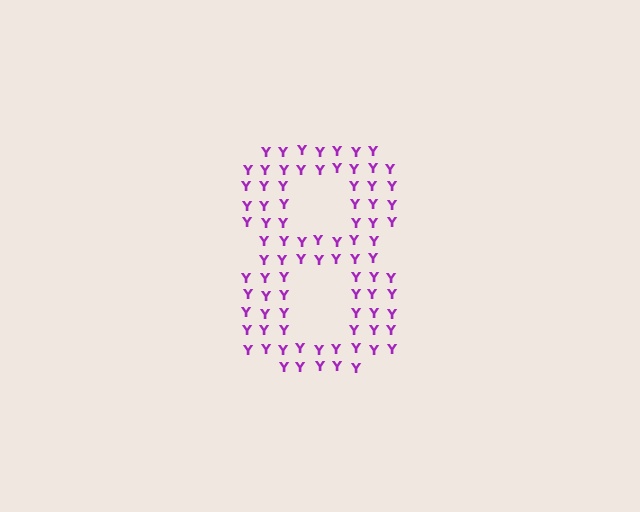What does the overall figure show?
The overall figure shows the digit 8.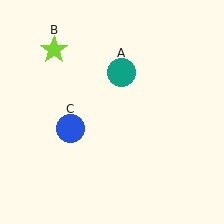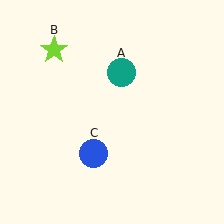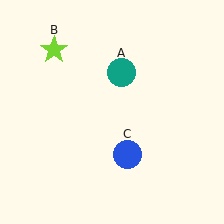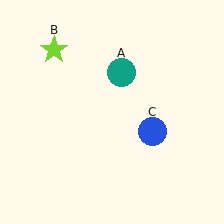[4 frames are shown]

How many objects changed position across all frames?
1 object changed position: blue circle (object C).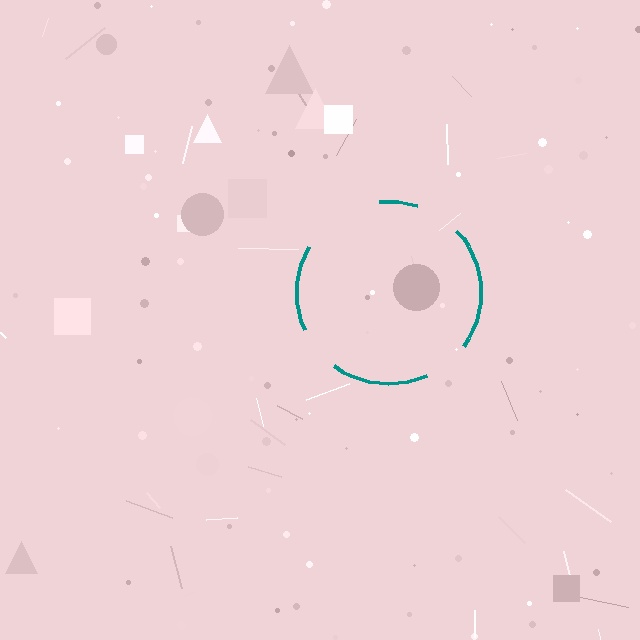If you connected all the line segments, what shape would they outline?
They would outline a circle.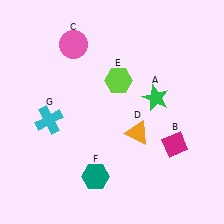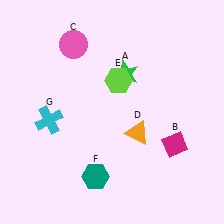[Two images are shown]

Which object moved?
The green star (A) moved left.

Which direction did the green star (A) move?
The green star (A) moved left.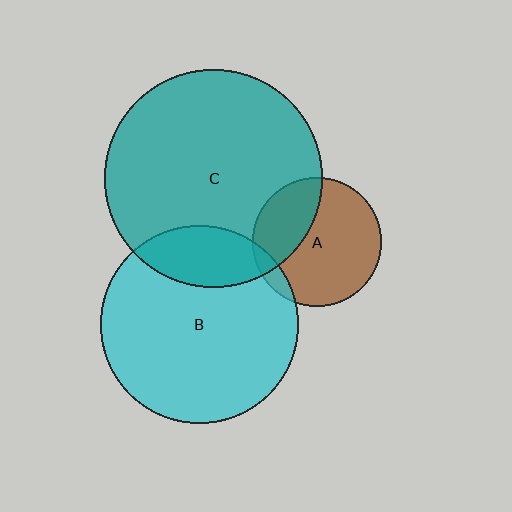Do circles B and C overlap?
Yes.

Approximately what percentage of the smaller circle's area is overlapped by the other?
Approximately 20%.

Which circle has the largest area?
Circle C (teal).